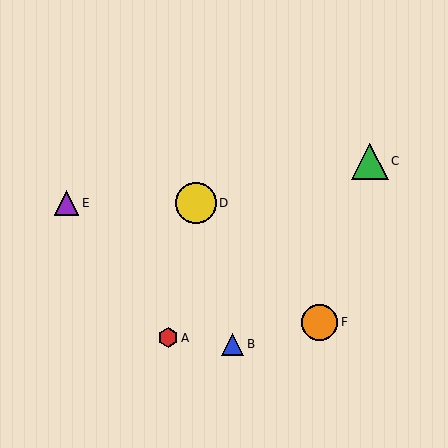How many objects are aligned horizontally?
2 objects (D, E) are aligned horizontally.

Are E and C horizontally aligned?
No, E is at y≈203 and C is at y≈161.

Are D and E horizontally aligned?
Yes, both are at y≈203.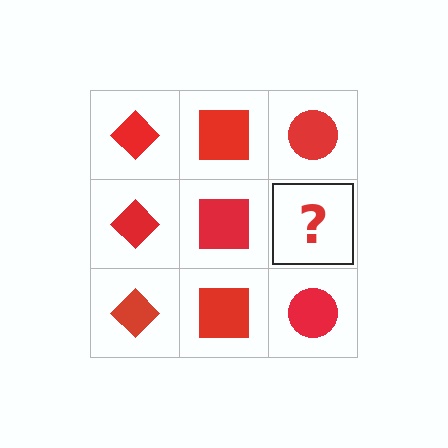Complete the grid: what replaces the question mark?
The question mark should be replaced with a red circle.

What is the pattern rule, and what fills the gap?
The rule is that each column has a consistent shape. The gap should be filled with a red circle.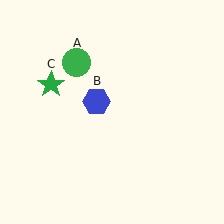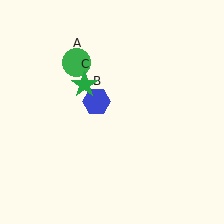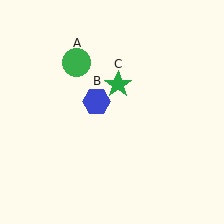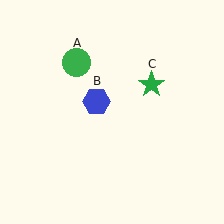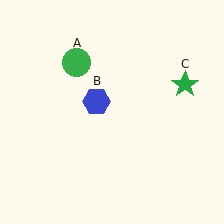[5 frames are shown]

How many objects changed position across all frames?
1 object changed position: green star (object C).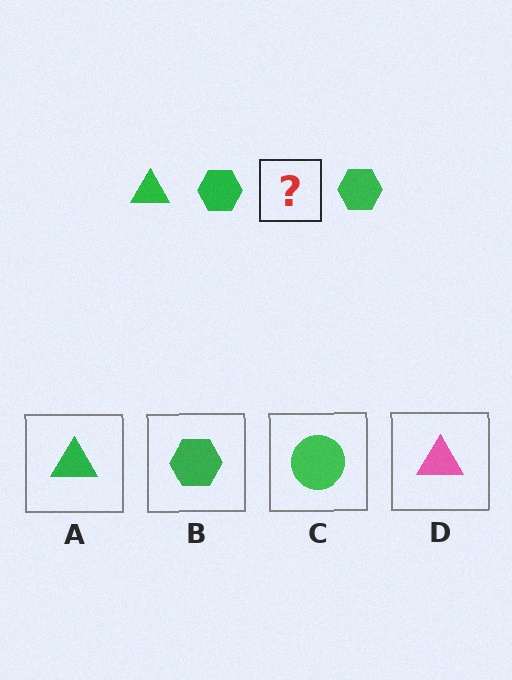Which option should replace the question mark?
Option A.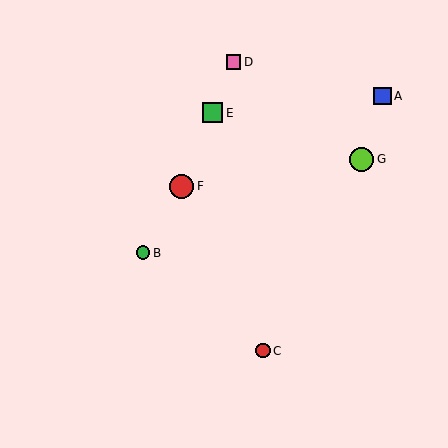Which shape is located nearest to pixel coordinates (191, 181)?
The red circle (labeled F) at (182, 186) is nearest to that location.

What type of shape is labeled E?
Shape E is a green square.